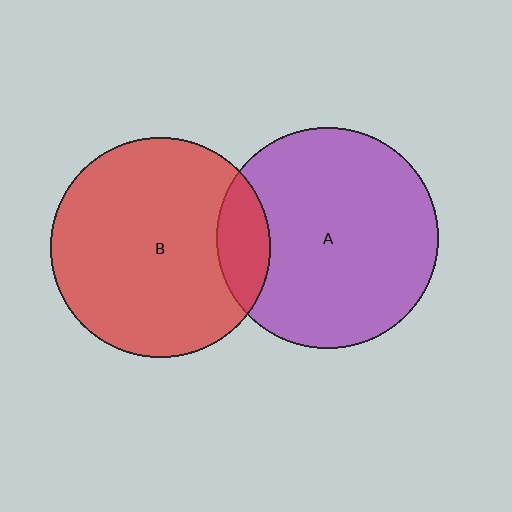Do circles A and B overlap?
Yes.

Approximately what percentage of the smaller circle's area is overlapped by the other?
Approximately 15%.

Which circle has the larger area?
Circle A (purple).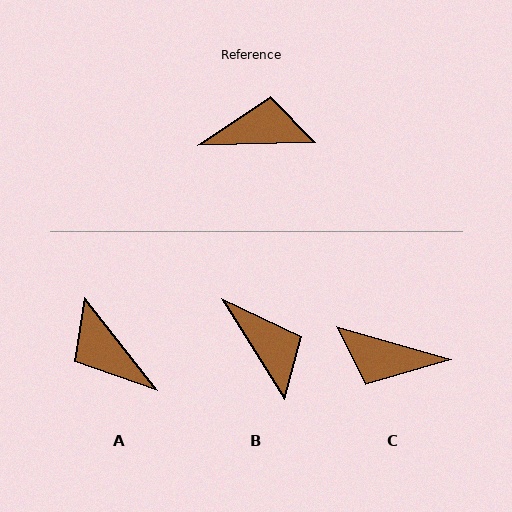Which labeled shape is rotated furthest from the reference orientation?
C, about 162 degrees away.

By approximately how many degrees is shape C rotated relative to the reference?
Approximately 162 degrees counter-clockwise.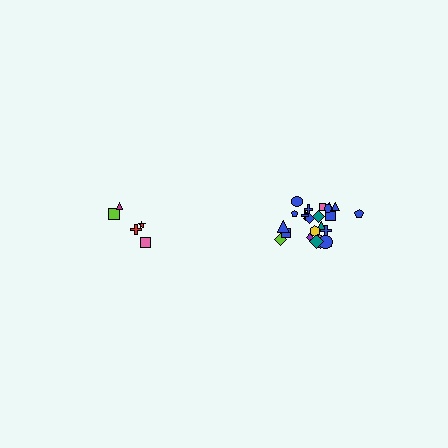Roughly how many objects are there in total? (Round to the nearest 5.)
Roughly 30 objects in total.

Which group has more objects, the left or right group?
The right group.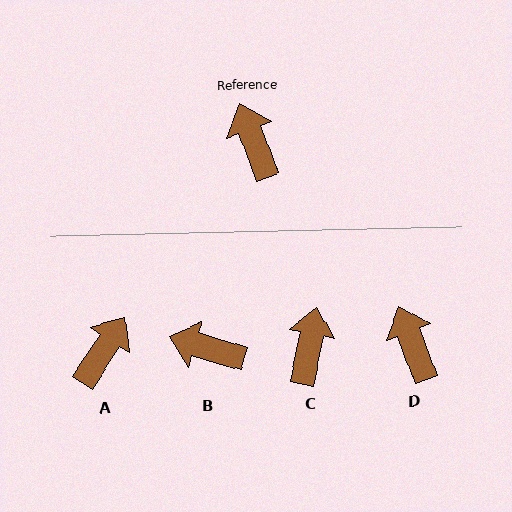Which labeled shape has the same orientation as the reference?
D.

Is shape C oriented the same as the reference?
No, it is off by about 32 degrees.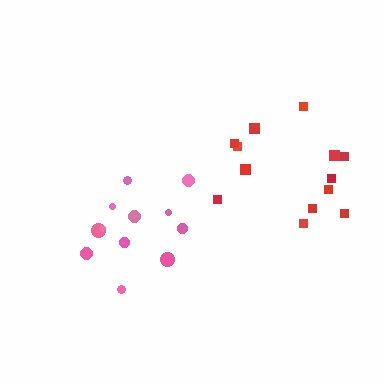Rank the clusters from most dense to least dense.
red, pink.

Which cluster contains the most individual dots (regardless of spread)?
Red (13).